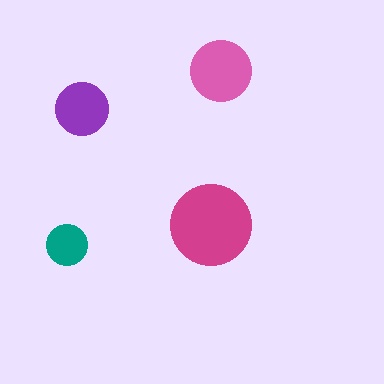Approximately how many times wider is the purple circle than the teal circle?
About 1.5 times wider.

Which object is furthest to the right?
The pink circle is rightmost.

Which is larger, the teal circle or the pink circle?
The pink one.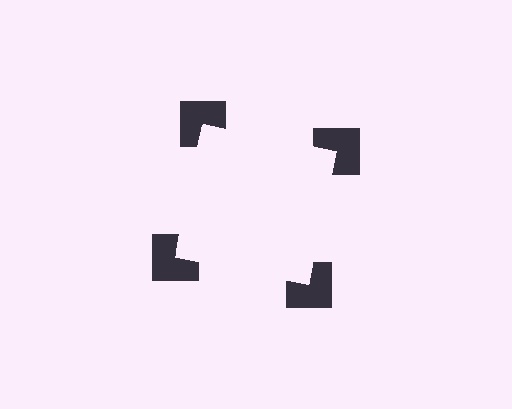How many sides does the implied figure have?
4 sides.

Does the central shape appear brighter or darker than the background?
It typically appears slightly brighter than the background, even though no actual brightness change is drawn.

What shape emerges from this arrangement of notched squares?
An illusory square — its edges are inferred from the aligned wedge cuts in the notched squares, not physically drawn.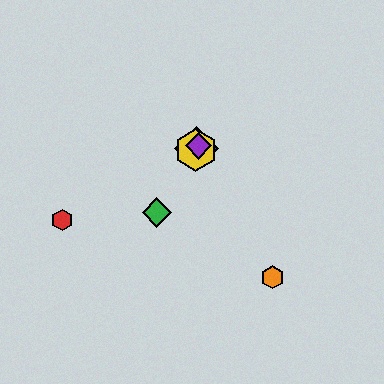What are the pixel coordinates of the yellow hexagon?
The yellow hexagon is at (196, 150).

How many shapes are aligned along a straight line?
4 shapes (the blue diamond, the green diamond, the yellow hexagon, the purple diamond) are aligned along a straight line.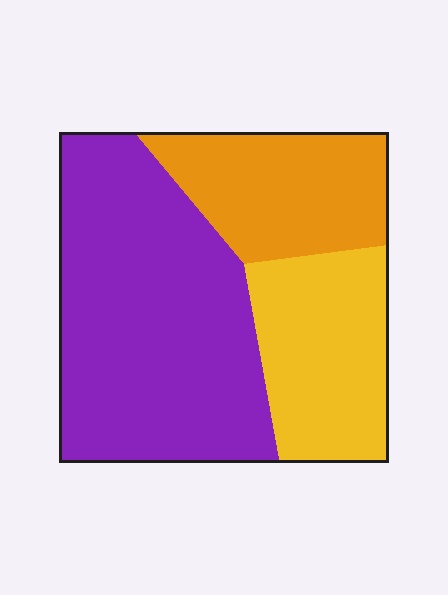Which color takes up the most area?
Purple, at roughly 55%.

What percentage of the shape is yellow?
Yellow covers about 25% of the shape.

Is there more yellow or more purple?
Purple.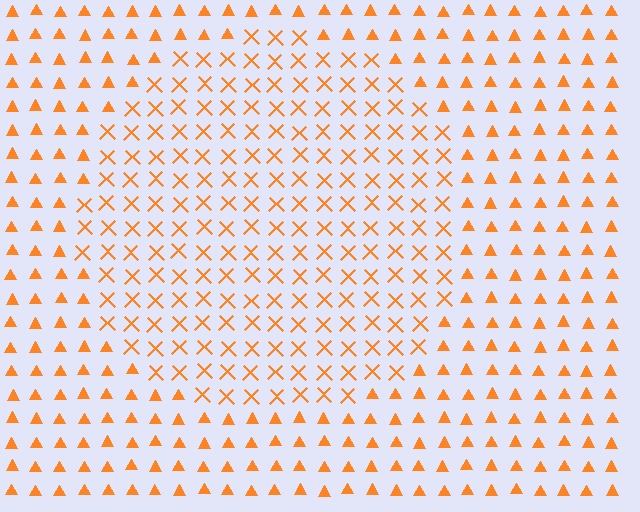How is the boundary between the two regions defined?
The boundary is defined by a change in element shape: X marks inside vs. triangles outside. All elements share the same color and spacing.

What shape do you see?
I see a circle.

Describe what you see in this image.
The image is filled with small orange elements arranged in a uniform grid. A circle-shaped region contains X marks, while the surrounding area contains triangles. The boundary is defined purely by the change in element shape.